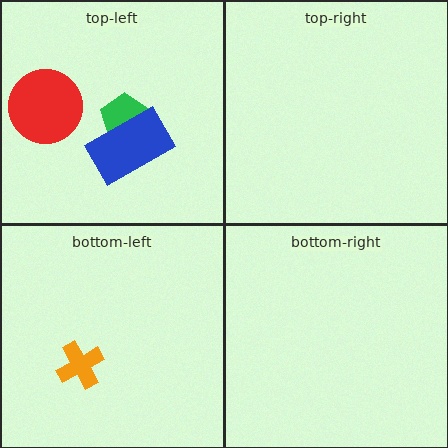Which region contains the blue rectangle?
The top-left region.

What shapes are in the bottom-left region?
The orange cross.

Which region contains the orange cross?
The bottom-left region.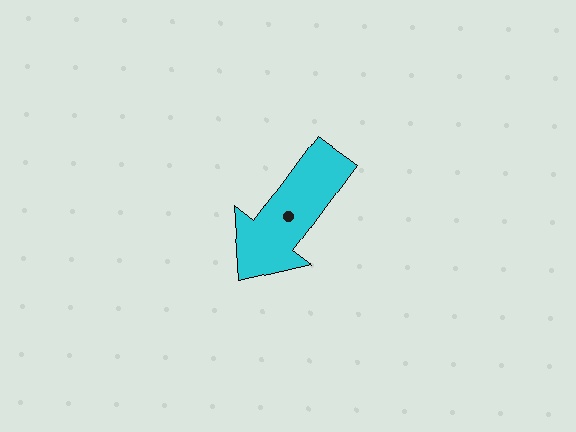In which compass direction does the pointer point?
Southwest.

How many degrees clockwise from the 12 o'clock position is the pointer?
Approximately 216 degrees.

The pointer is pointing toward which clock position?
Roughly 7 o'clock.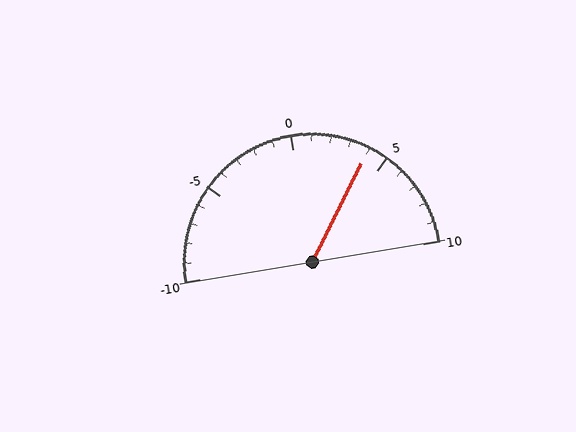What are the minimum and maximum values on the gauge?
The gauge ranges from -10 to 10.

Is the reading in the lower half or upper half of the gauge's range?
The reading is in the upper half of the range (-10 to 10).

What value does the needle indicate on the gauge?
The needle indicates approximately 4.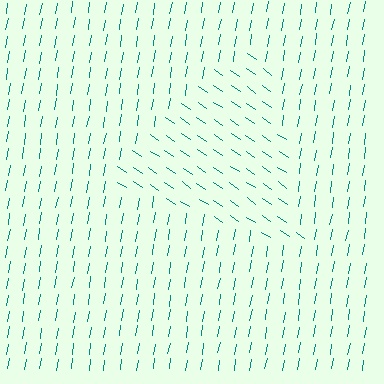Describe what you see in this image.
The image is filled with small teal line segments. A triangle region in the image has lines oriented differently from the surrounding lines, creating a visible texture boundary.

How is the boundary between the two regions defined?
The boundary is defined purely by a change in line orientation (approximately 66 degrees difference). All lines are the same color and thickness.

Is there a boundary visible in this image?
Yes, there is a texture boundary formed by a change in line orientation.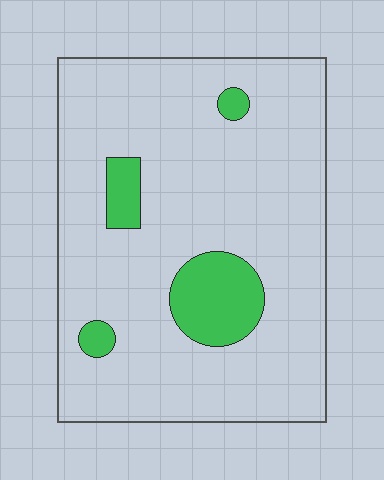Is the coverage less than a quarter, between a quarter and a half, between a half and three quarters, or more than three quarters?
Less than a quarter.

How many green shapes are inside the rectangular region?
4.